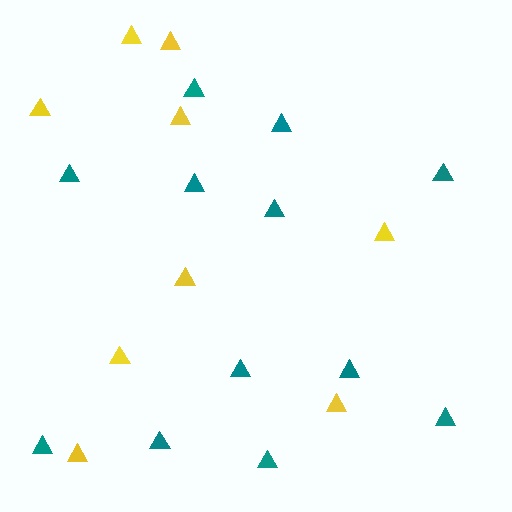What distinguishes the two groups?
There are 2 groups: one group of yellow triangles (9) and one group of teal triangles (12).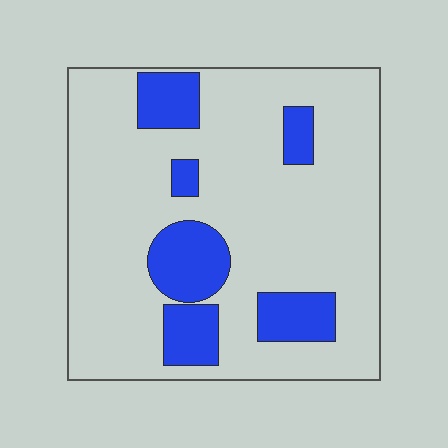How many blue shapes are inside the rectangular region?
6.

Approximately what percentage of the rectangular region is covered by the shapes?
Approximately 20%.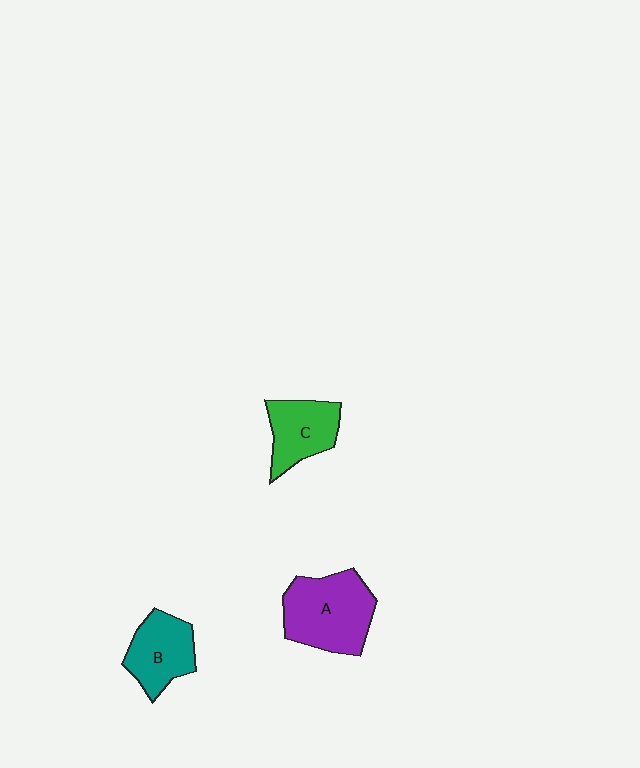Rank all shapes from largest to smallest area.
From largest to smallest: A (purple), B (teal), C (green).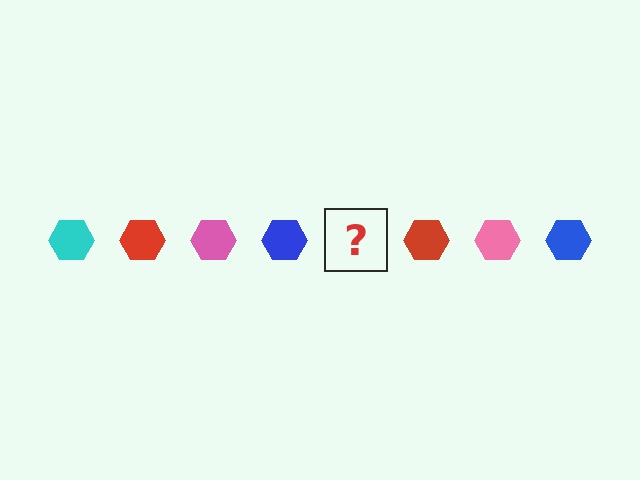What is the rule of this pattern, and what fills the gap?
The rule is that the pattern cycles through cyan, red, pink, blue hexagons. The gap should be filled with a cyan hexagon.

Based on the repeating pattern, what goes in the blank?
The blank should be a cyan hexagon.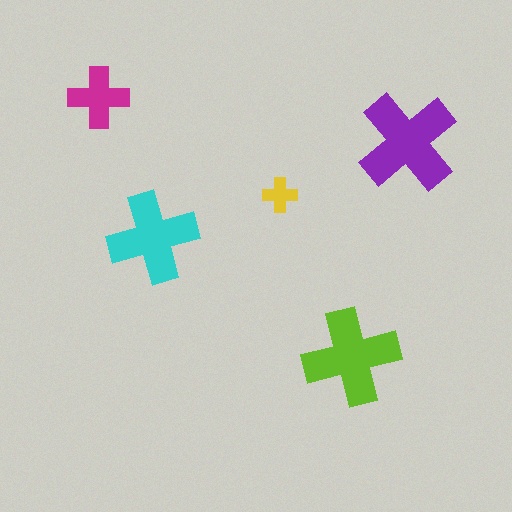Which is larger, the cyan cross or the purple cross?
The purple one.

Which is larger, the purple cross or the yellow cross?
The purple one.